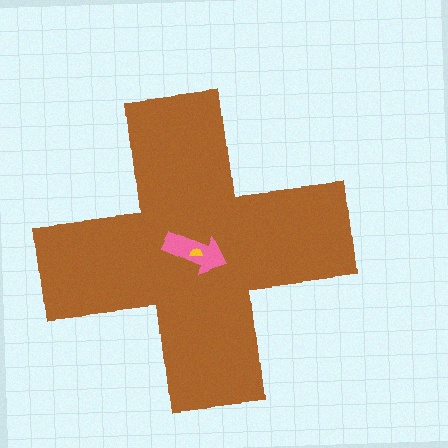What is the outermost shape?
The brown cross.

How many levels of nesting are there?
3.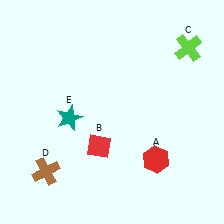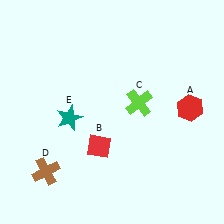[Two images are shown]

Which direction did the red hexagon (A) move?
The red hexagon (A) moved up.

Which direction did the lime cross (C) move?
The lime cross (C) moved down.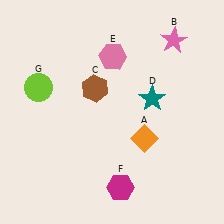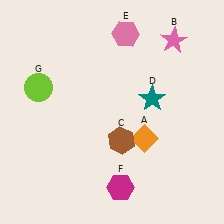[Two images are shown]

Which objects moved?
The objects that moved are: the brown hexagon (C), the pink hexagon (E).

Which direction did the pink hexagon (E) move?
The pink hexagon (E) moved up.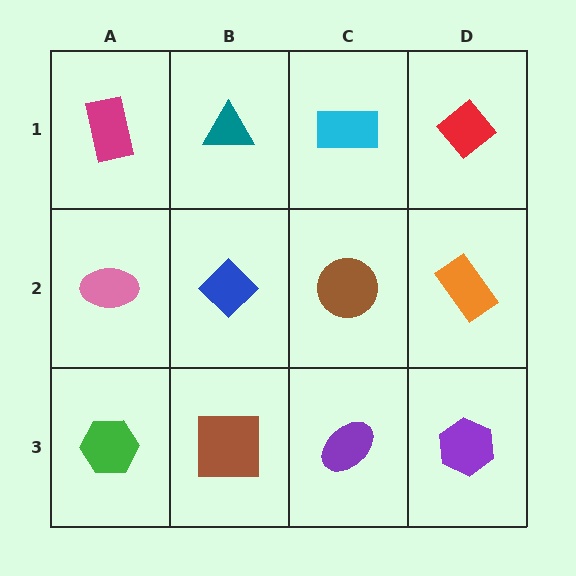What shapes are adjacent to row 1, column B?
A blue diamond (row 2, column B), a magenta rectangle (row 1, column A), a cyan rectangle (row 1, column C).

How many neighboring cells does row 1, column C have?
3.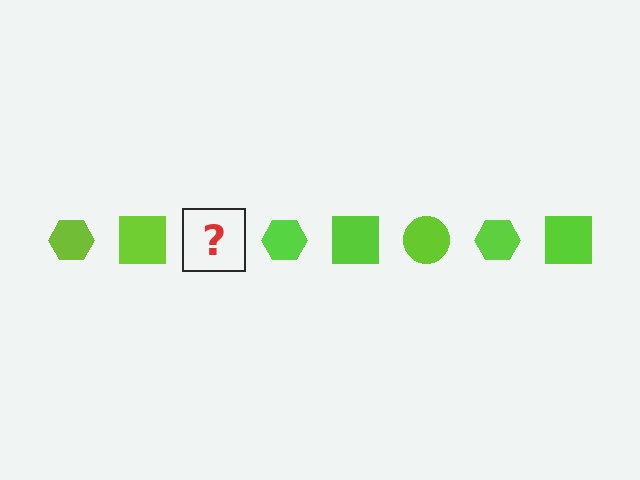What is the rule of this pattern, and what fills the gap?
The rule is that the pattern cycles through hexagon, square, circle shapes in lime. The gap should be filled with a lime circle.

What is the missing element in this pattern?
The missing element is a lime circle.